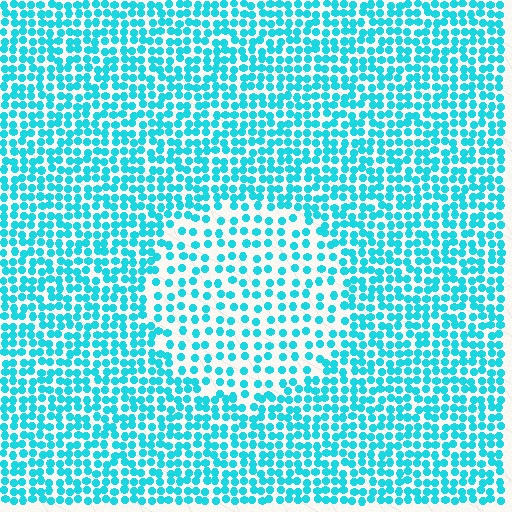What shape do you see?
I see a circle.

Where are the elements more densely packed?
The elements are more densely packed outside the circle boundary.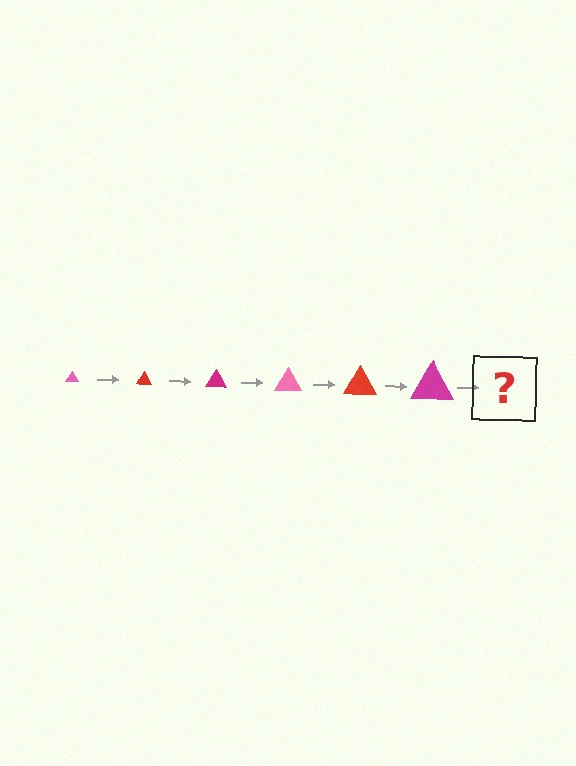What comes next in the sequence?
The next element should be a pink triangle, larger than the previous one.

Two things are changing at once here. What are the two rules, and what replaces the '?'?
The two rules are that the triangle grows larger each step and the color cycles through pink, red, and magenta. The '?' should be a pink triangle, larger than the previous one.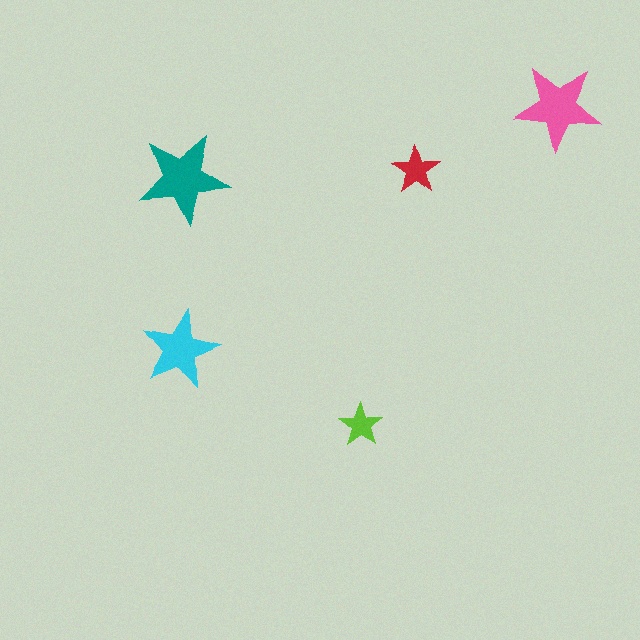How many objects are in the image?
There are 5 objects in the image.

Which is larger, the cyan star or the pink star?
The pink one.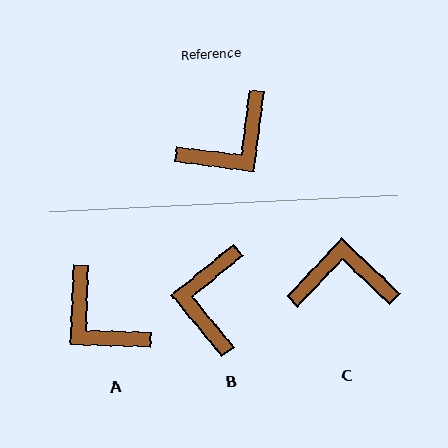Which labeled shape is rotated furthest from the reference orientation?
C, about 144 degrees away.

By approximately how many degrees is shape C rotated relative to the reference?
Approximately 144 degrees counter-clockwise.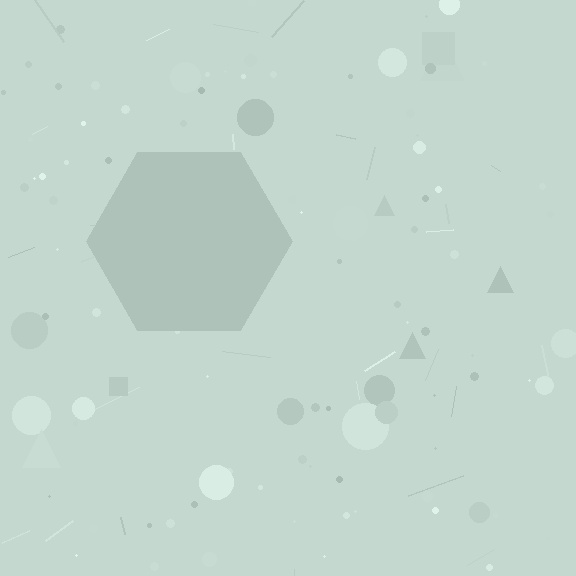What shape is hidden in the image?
A hexagon is hidden in the image.